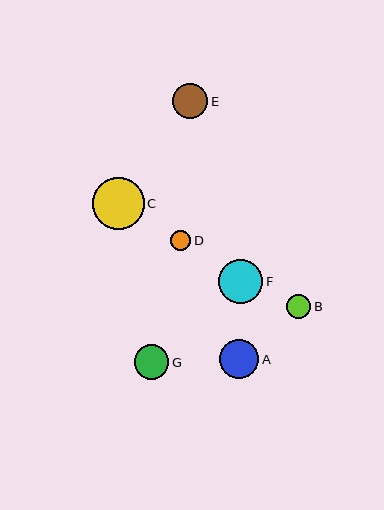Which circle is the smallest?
Circle D is the smallest with a size of approximately 20 pixels.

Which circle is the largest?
Circle C is the largest with a size of approximately 52 pixels.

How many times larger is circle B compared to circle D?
Circle B is approximately 1.2 times the size of circle D.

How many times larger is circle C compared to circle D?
Circle C is approximately 2.6 times the size of circle D.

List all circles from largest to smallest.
From largest to smallest: C, F, A, E, G, B, D.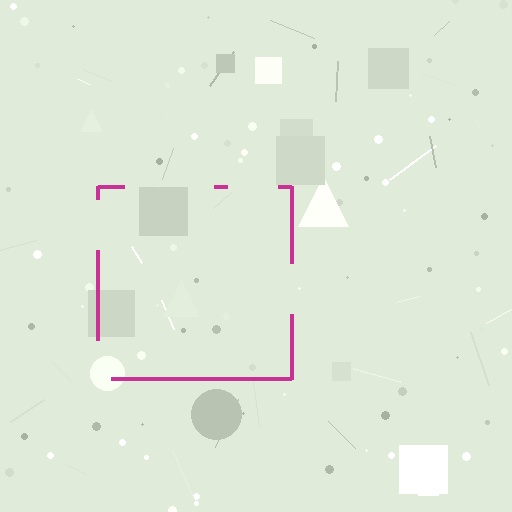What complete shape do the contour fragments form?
The contour fragments form a square.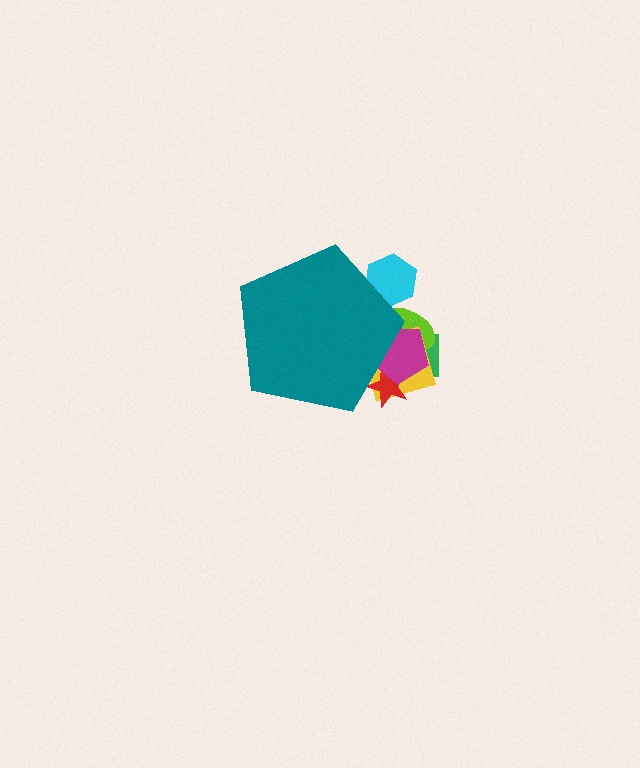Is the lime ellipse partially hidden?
Yes, the lime ellipse is partially hidden behind the teal pentagon.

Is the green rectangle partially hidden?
Yes, the green rectangle is partially hidden behind the teal pentagon.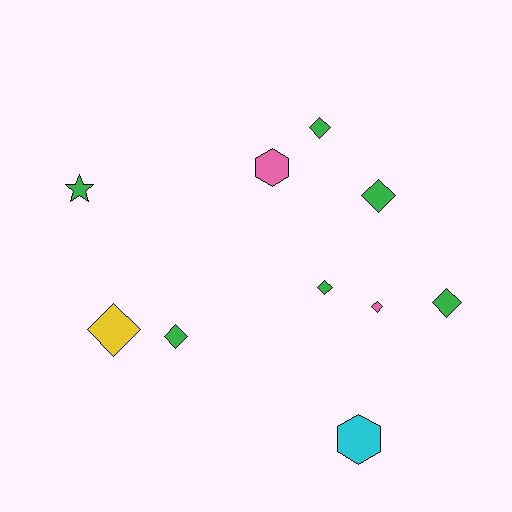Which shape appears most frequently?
Diamond, with 7 objects.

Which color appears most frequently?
Green, with 6 objects.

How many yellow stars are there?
There are no yellow stars.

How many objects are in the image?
There are 10 objects.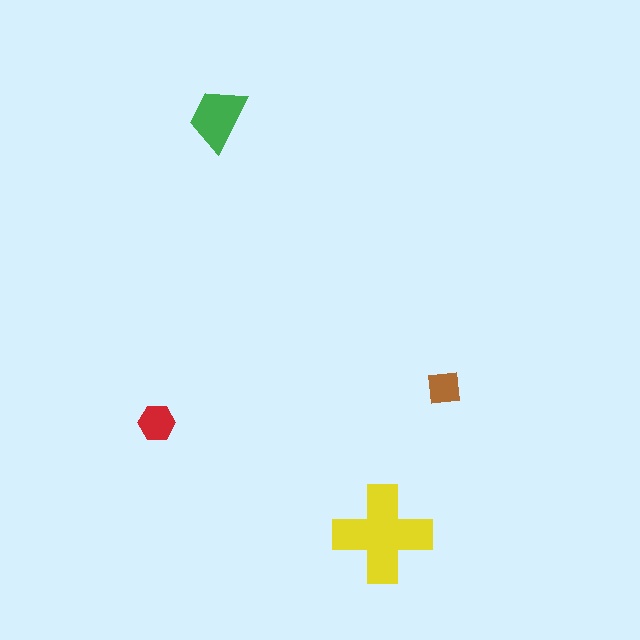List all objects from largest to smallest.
The yellow cross, the green trapezoid, the red hexagon, the brown square.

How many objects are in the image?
There are 4 objects in the image.